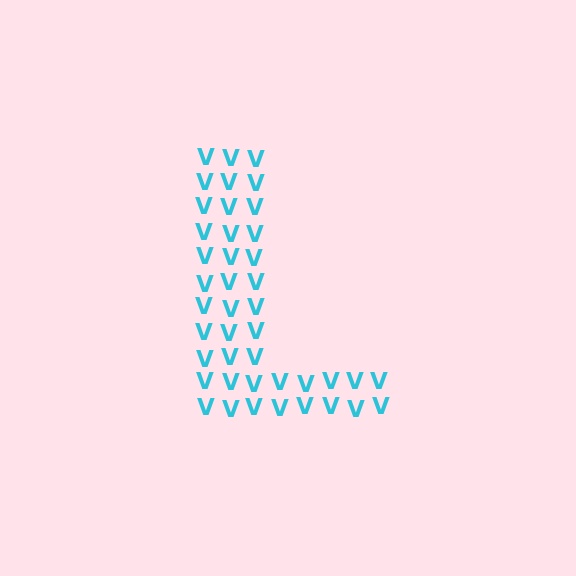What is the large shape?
The large shape is the letter L.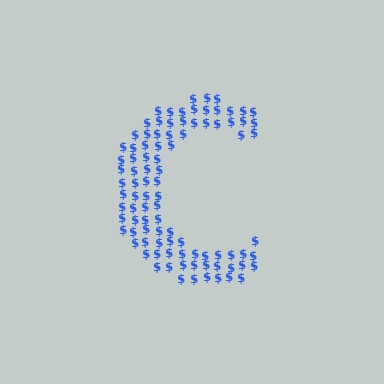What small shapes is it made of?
It is made of small dollar signs.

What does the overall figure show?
The overall figure shows the letter C.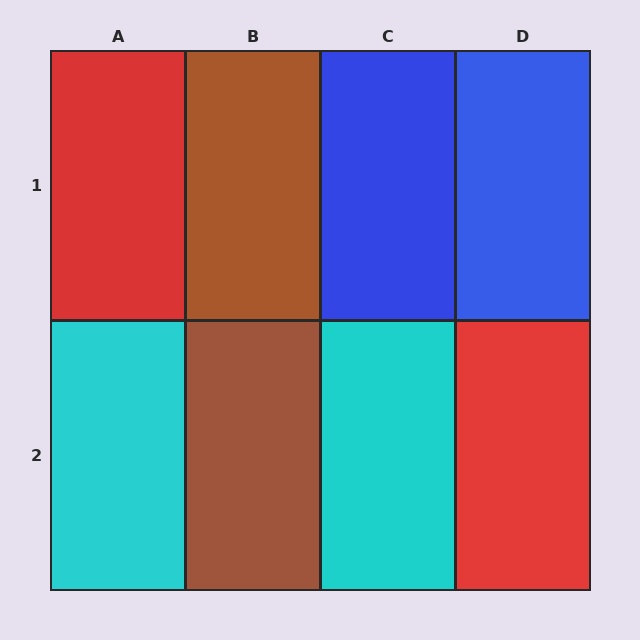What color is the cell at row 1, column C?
Blue.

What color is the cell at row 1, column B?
Brown.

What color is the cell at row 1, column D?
Blue.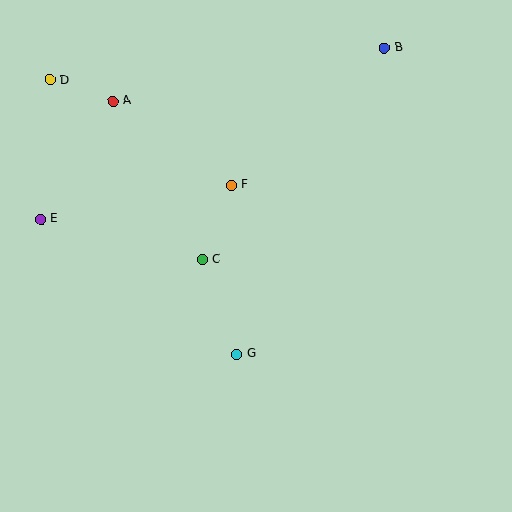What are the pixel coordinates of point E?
Point E is at (40, 219).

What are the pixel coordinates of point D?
Point D is at (50, 80).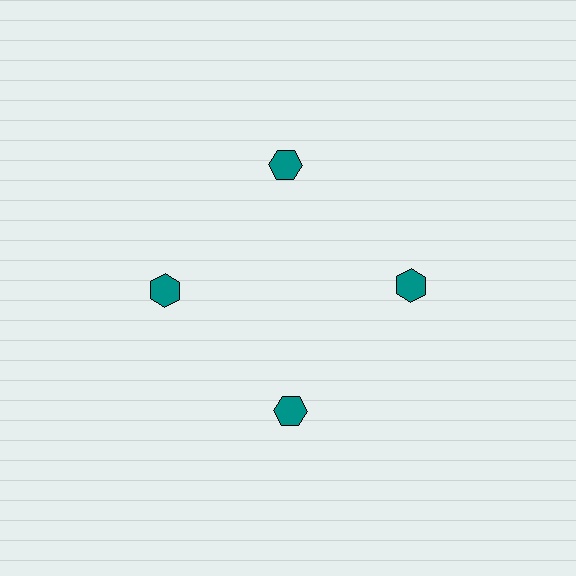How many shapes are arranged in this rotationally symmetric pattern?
There are 4 shapes, arranged in 4 groups of 1.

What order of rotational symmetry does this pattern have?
This pattern has 4-fold rotational symmetry.